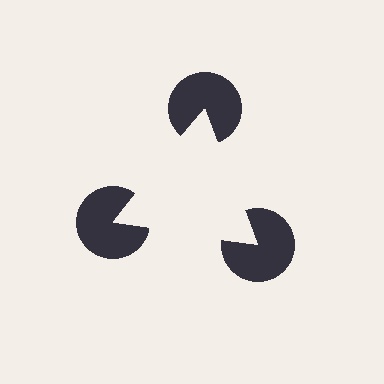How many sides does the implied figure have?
3 sides.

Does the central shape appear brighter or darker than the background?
It typically appears slightly brighter than the background, even though no actual brightness change is drawn.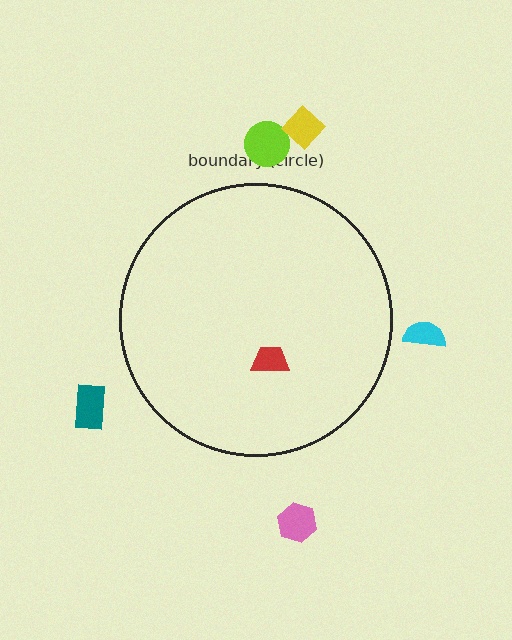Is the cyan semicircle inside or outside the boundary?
Outside.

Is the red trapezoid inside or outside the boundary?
Inside.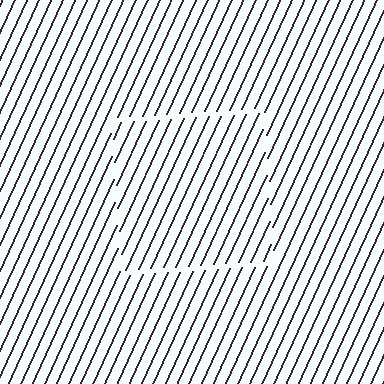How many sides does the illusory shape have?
4 sides — the line-ends trace a square.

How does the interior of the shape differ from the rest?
The interior of the shape contains the same grating, shifted by half a period — the contour is defined by the phase discontinuity where line-ends from the inner and outer gratings abut.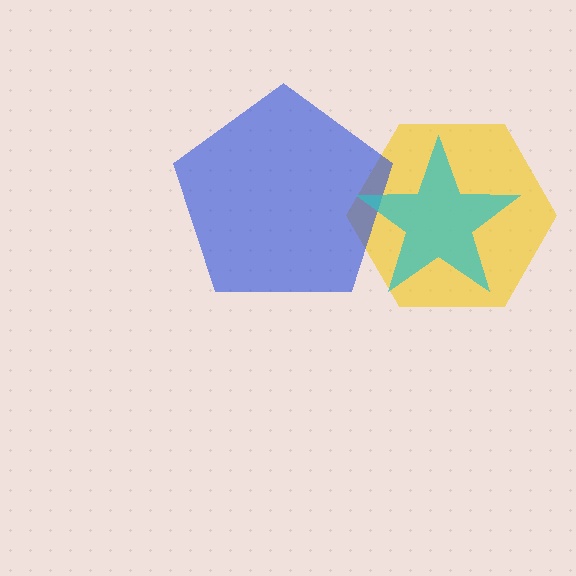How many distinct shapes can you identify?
There are 3 distinct shapes: a yellow hexagon, a blue pentagon, a cyan star.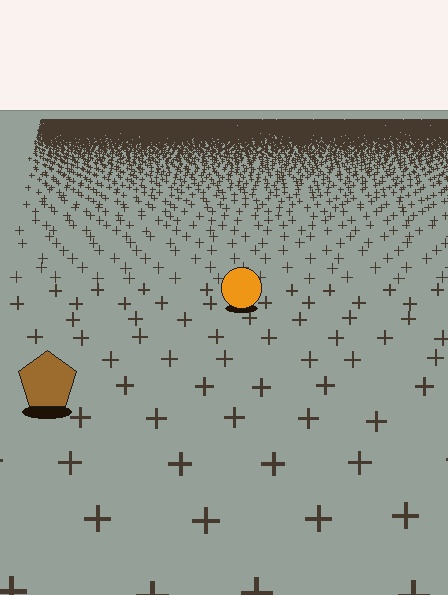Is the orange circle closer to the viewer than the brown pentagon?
No. The brown pentagon is closer — you can tell from the texture gradient: the ground texture is coarser near it.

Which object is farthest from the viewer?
The orange circle is farthest from the viewer. It appears smaller and the ground texture around it is denser.